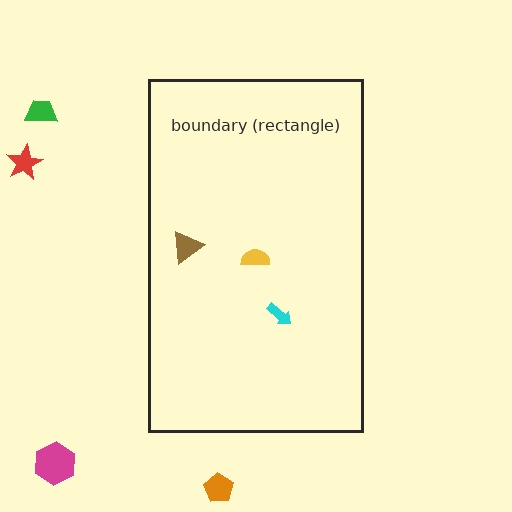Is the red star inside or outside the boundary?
Outside.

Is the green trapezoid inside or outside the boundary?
Outside.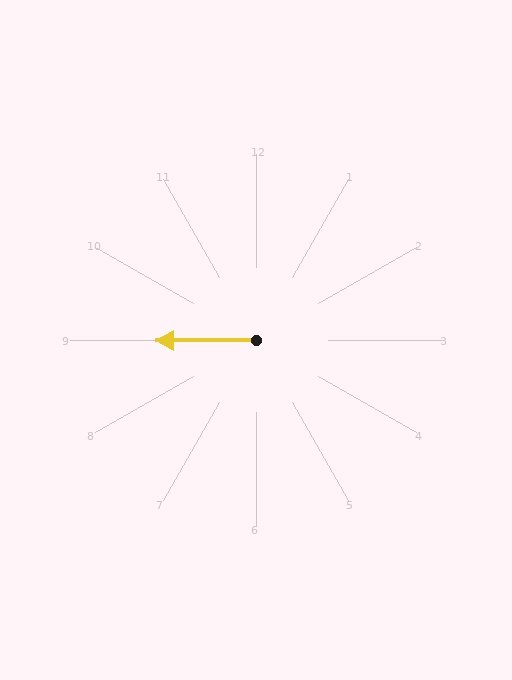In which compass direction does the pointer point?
West.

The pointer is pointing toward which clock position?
Roughly 9 o'clock.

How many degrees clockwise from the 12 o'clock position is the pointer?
Approximately 270 degrees.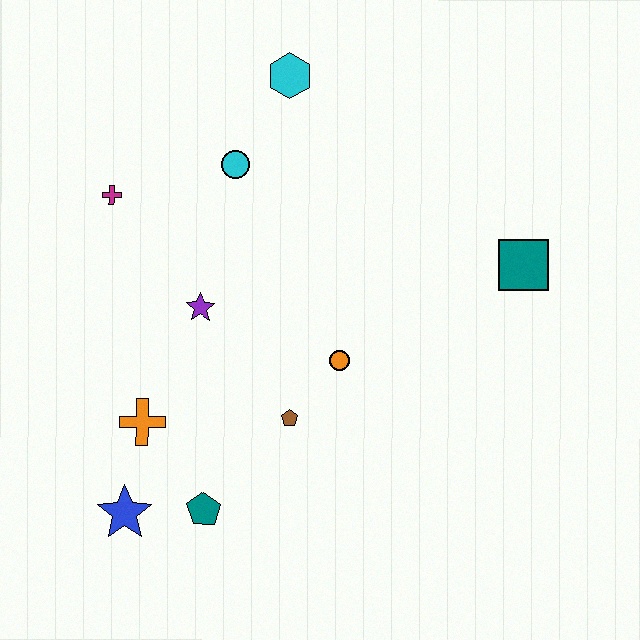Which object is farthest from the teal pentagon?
The cyan hexagon is farthest from the teal pentagon.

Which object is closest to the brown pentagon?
The orange circle is closest to the brown pentagon.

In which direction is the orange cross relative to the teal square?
The orange cross is to the left of the teal square.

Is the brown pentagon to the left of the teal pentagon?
No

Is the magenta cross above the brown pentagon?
Yes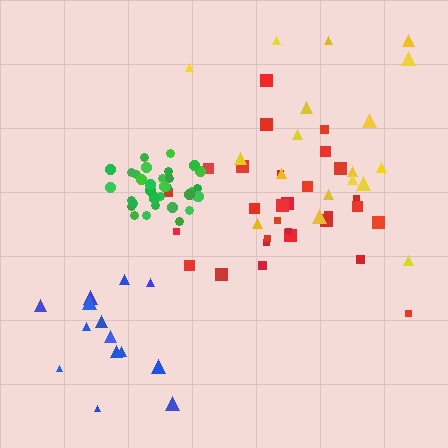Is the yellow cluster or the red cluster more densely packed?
Red.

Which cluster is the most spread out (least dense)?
Yellow.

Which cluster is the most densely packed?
Green.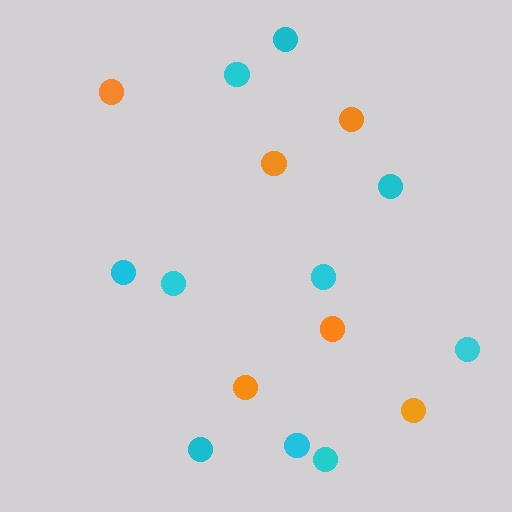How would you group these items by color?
There are 2 groups: one group of cyan circles (10) and one group of orange circles (6).